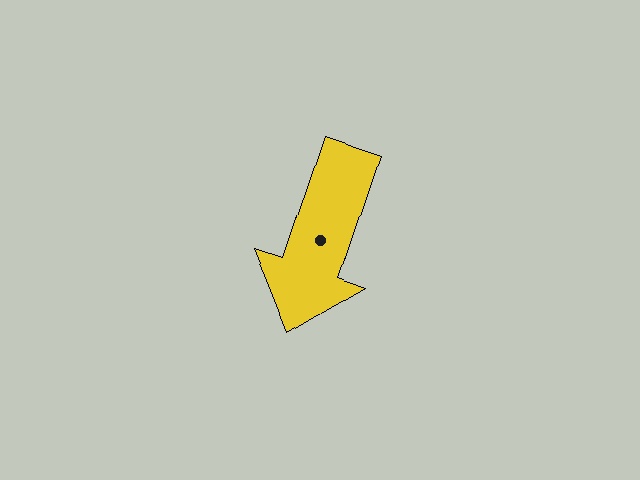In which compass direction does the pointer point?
South.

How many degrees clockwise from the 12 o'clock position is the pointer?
Approximately 199 degrees.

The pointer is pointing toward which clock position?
Roughly 7 o'clock.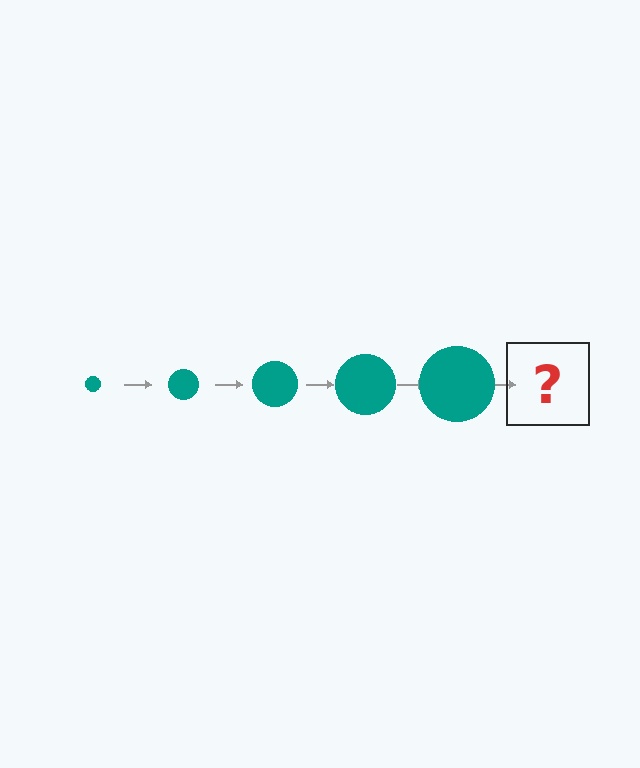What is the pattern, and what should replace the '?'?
The pattern is that the circle gets progressively larger each step. The '?' should be a teal circle, larger than the previous one.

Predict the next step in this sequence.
The next step is a teal circle, larger than the previous one.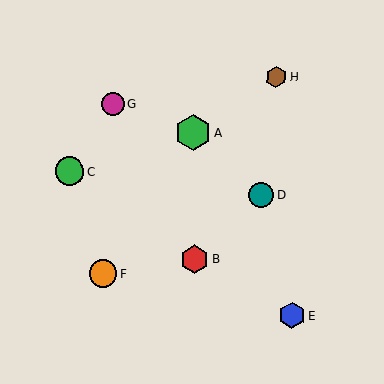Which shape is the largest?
The green hexagon (labeled A) is the largest.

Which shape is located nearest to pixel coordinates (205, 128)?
The green hexagon (labeled A) at (193, 133) is nearest to that location.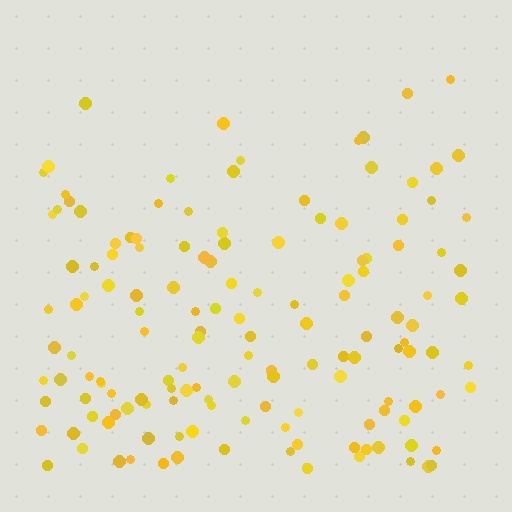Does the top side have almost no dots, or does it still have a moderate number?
Still a moderate number, just noticeably fewer than the bottom.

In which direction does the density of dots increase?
From top to bottom, with the bottom side densest.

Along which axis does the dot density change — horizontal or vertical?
Vertical.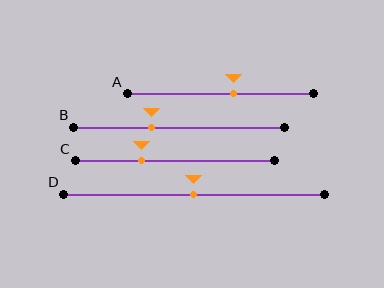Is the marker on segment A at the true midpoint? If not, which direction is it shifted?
No, the marker on segment A is shifted to the right by about 7% of the segment length.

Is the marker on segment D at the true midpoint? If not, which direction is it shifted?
Yes, the marker on segment D is at the true midpoint.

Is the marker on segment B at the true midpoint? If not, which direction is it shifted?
No, the marker on segment B is shifted to the left by about 13% of the segment length.